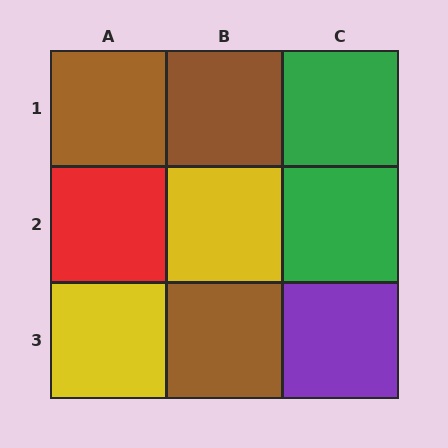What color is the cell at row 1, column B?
Brown.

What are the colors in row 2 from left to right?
Red, yellow, green.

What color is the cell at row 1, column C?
Green.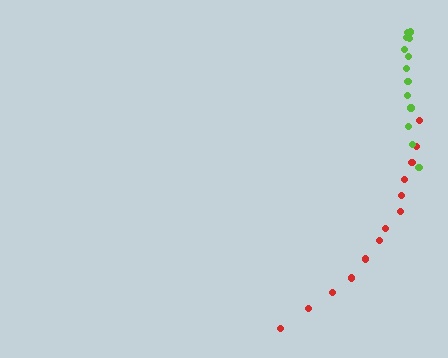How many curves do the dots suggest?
There are 2 distinct paths.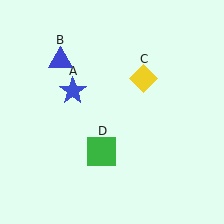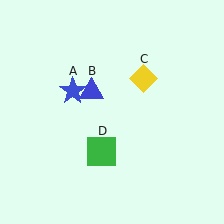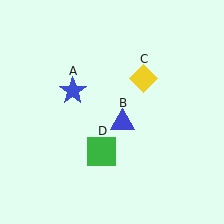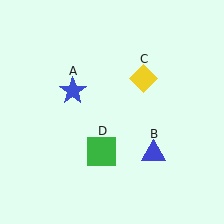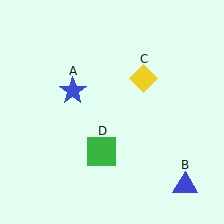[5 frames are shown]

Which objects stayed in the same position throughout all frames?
Blue star (object A) and yellow diamond (object C) and green square (object D) remained stationary.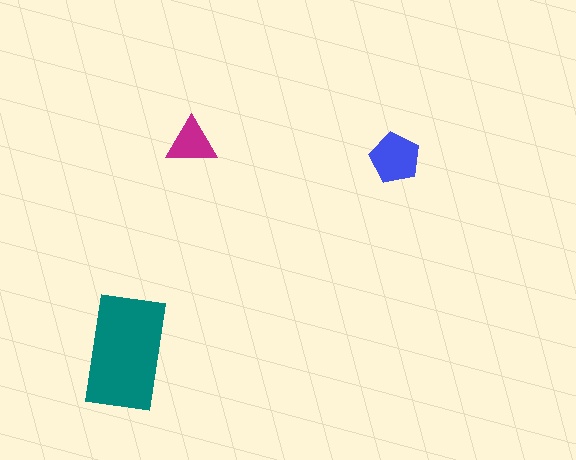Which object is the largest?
The teal rectangle.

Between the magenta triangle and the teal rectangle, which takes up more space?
The teal rectangle.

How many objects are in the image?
There are 3 objects in the image.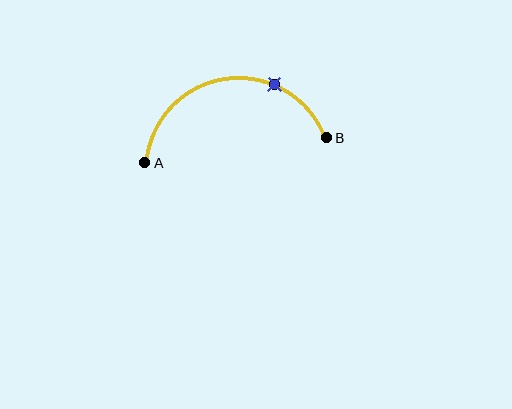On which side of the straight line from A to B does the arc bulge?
The arc bulges above the straight line connecting A and B.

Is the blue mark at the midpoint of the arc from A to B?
No. The blue mark lies on the arc but is closer to endpoint B. The arc midpoint would be at the point on the curve equidistant along the arc from both A and B.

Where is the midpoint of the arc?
The arc midpoint is the point on the curve farthest from the straight line joining A and B. It sits above that line.